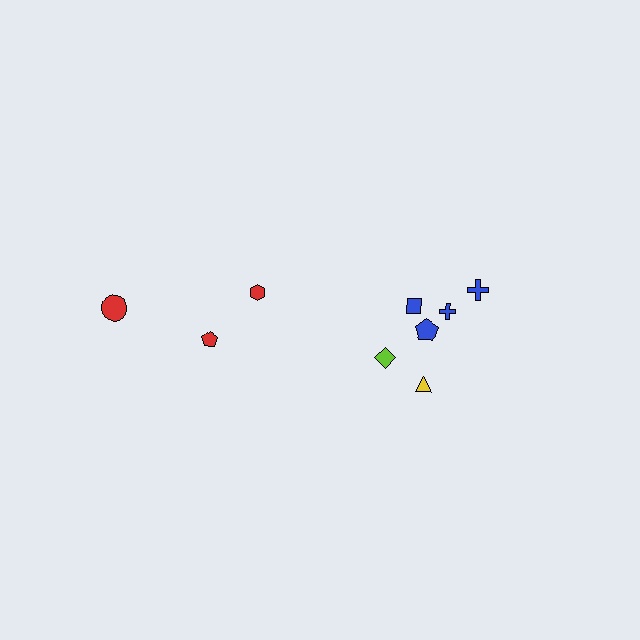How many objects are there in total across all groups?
There are 9 objects.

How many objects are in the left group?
There are 3 objects.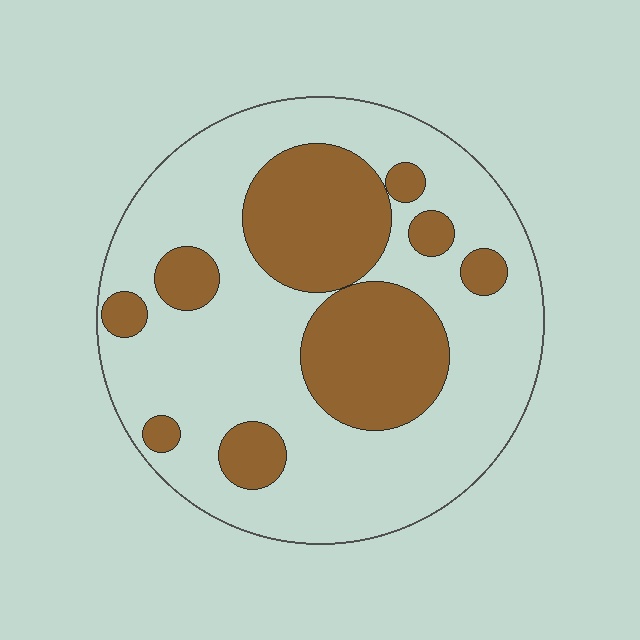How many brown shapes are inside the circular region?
9.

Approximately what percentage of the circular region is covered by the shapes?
Approximately 30%.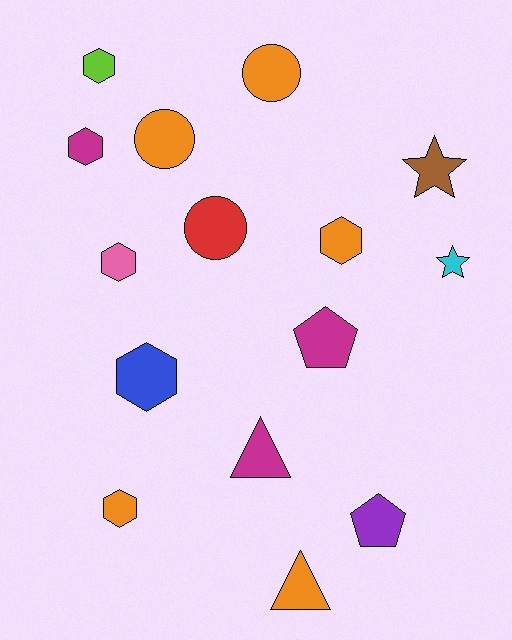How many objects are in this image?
There are 15 objects.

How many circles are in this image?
There are 3 circles.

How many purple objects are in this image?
There is 1 purple object.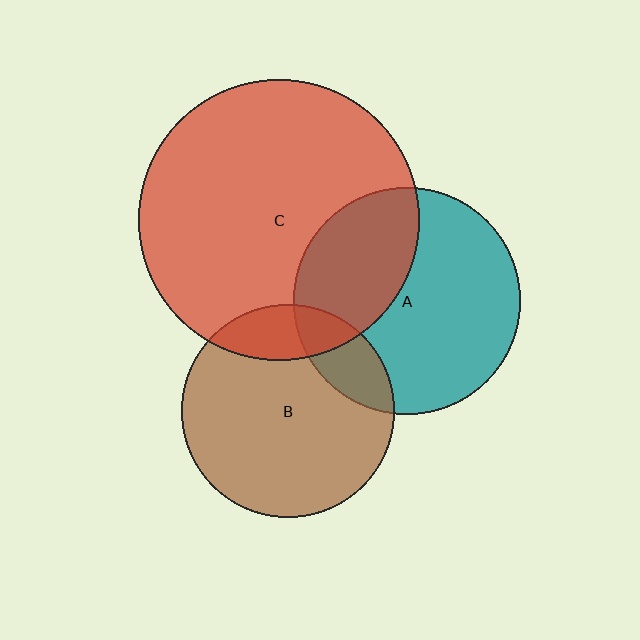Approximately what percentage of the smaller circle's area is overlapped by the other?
Approximately 15%.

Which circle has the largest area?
Circle C (red).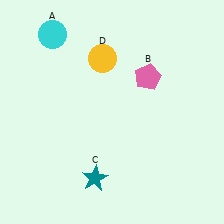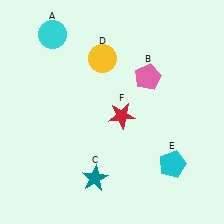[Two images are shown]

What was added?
A cyan pentagon (E), a red star (F) were added in Image 2.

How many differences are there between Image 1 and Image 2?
There are 2 differences between the two images.